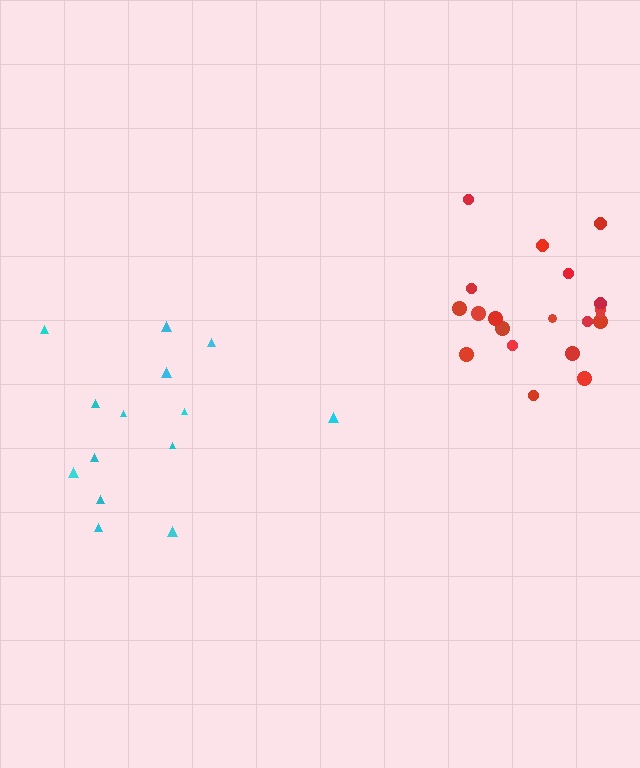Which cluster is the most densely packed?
Red.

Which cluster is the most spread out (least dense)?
Cyan.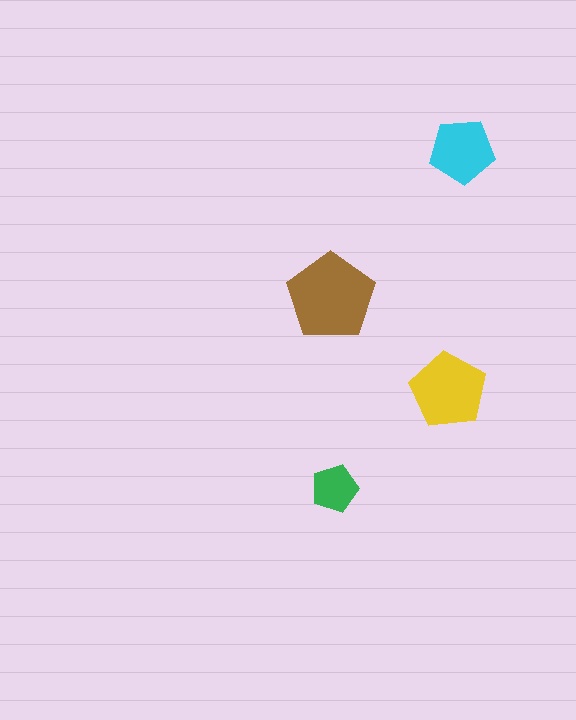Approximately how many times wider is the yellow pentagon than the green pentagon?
About 1.5 times wider.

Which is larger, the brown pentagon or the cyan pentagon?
The brown one.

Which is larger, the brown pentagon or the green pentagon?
The brown one.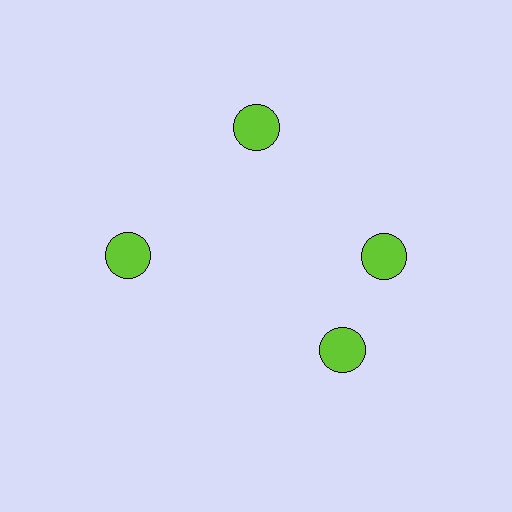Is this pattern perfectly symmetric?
No. The 4 lime circles are arranged in a ring, but one element near the 6 o'clock position is rotated out of alignment along the ring, breaking the 4-fold rotational symmetry.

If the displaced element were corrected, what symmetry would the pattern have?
It would have 4-fold rotational symmetry — the pattern would map onto itself every 90 degrees.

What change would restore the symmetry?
The symmetry would be restored by rotating it back into even spacing with its neighbors so that all 4 circles sit at equal angles and equal distance from the center.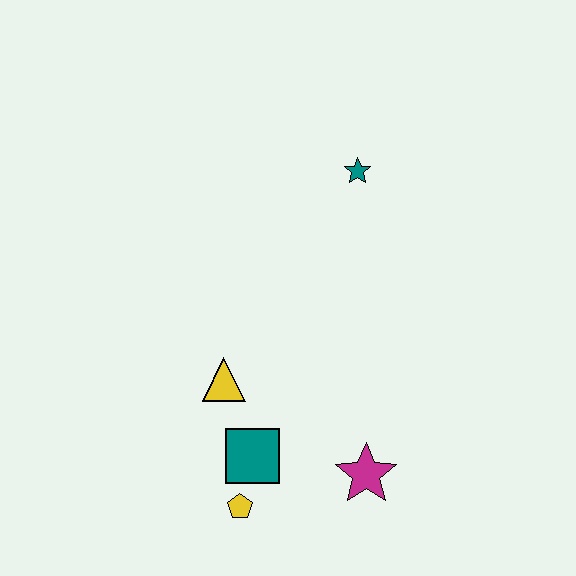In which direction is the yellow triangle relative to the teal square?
The yellow triangle is above the teal square.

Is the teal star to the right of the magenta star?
No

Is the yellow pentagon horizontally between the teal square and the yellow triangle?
Yes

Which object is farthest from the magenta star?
The teal star is farthest from the magenta star.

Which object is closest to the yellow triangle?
The teal square is closest to the yellow triangle.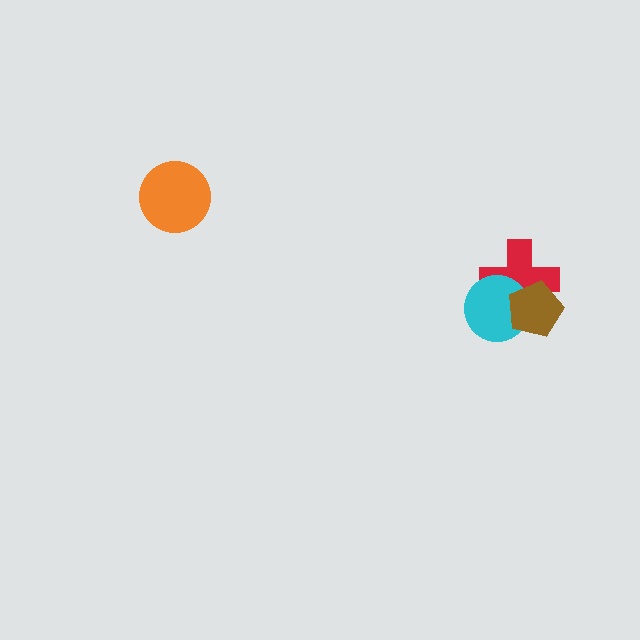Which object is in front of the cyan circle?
The brown pentagon is in front of the cyan circle.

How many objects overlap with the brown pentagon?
2 objects overlap with the brown pentagon.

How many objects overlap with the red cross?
2 objects overlap with the red cross.